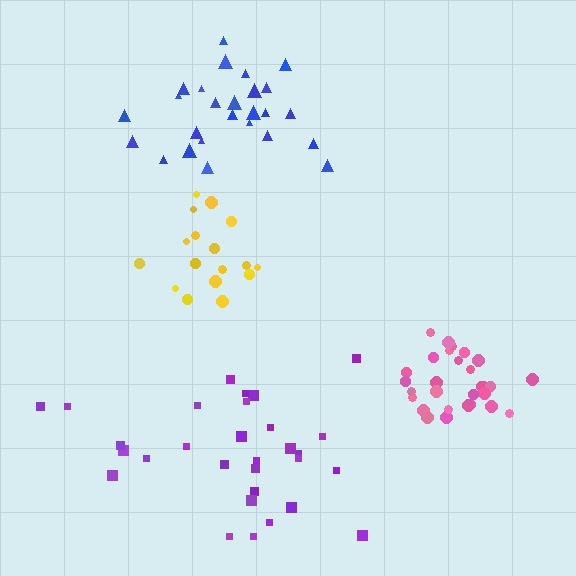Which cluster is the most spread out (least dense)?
Purple.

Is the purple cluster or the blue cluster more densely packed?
Blue.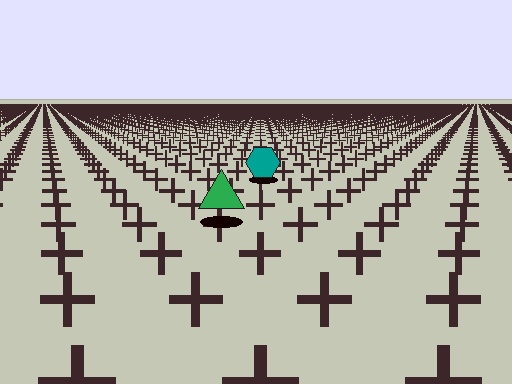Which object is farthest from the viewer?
The teal hexagon is farthest from the viewer. It appears smaller and the ground texture around it is denser.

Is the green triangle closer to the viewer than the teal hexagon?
Yes. The green triangle is closer — you can tell from the texture gradient: the ground texture is coarser near it.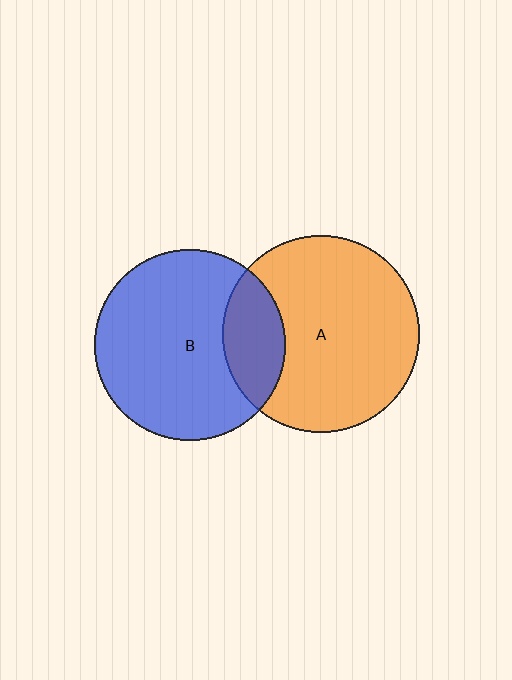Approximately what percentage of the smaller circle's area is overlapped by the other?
Approximately 20%.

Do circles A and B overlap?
Yes.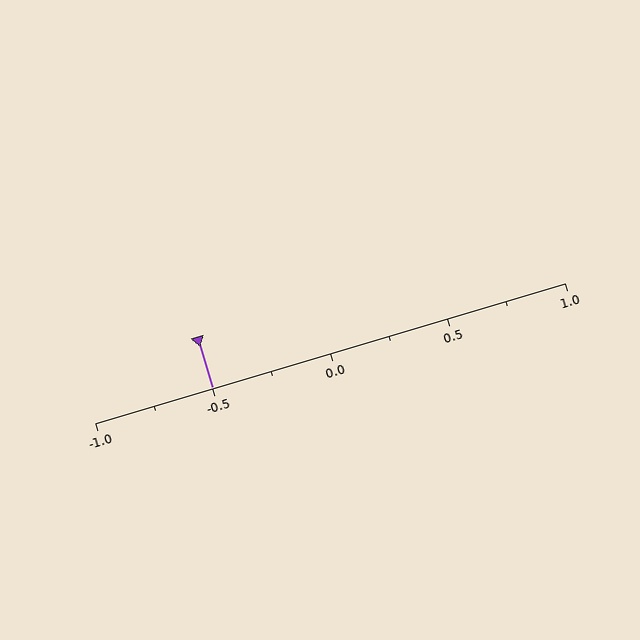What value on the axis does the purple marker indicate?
The marker indicates approximately -0.5.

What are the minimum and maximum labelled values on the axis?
The axis runs from -1.0 to 1.0.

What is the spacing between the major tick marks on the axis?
The major ticks are spaced 0.5 apart.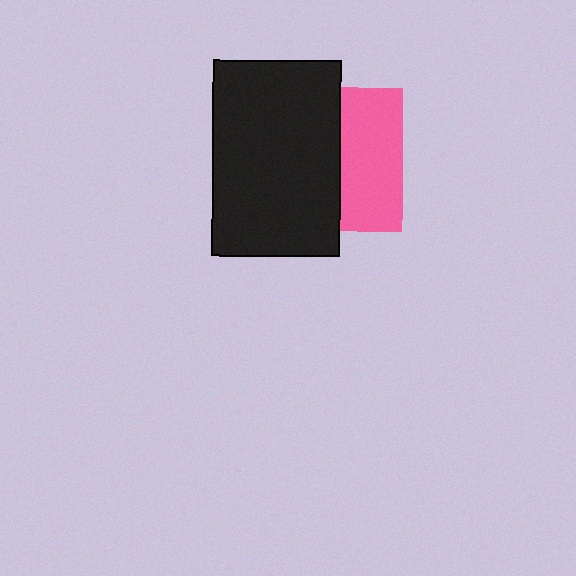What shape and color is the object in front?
The object in front is a black rectangle.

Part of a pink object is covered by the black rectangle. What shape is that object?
It is a square.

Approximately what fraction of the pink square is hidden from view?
Roughly 57% of the pink square is hidden behind the black rectangle.